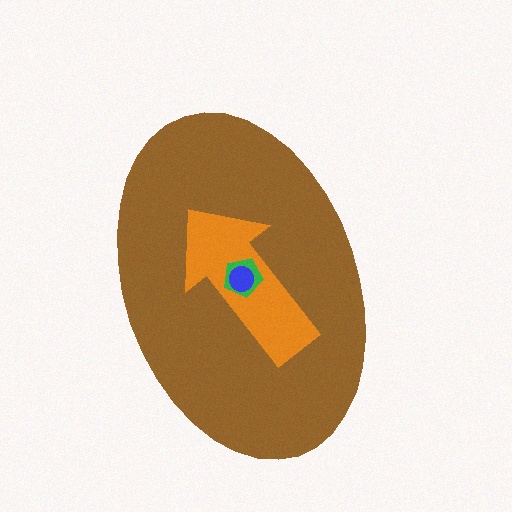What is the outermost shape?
The brown ellipse.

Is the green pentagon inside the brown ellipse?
Yes.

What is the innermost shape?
The blue circle.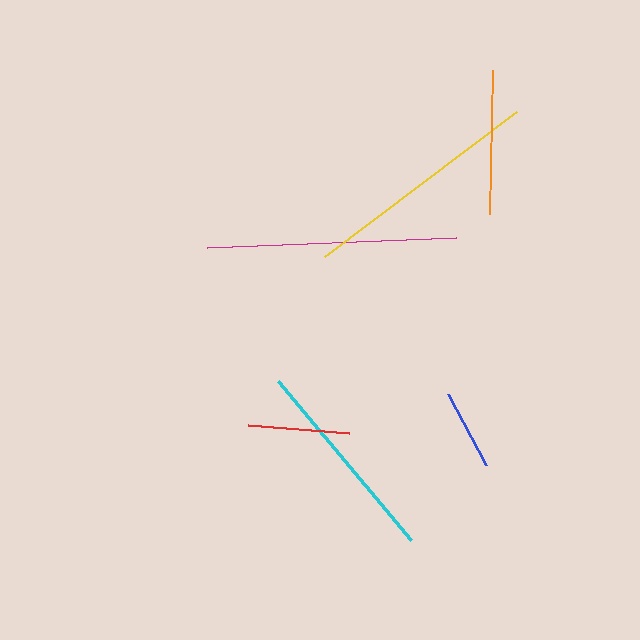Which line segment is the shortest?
The blue line is the shortest at approximately 81 pixels.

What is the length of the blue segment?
The blue segment is approximately 81 pixels long.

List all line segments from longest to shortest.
From longest to shortest: magenta, yellow, cyan, orange, red, blue.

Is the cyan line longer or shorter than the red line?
The cyan line is longer than the red line.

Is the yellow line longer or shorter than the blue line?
The yellow line is longer than the blue line.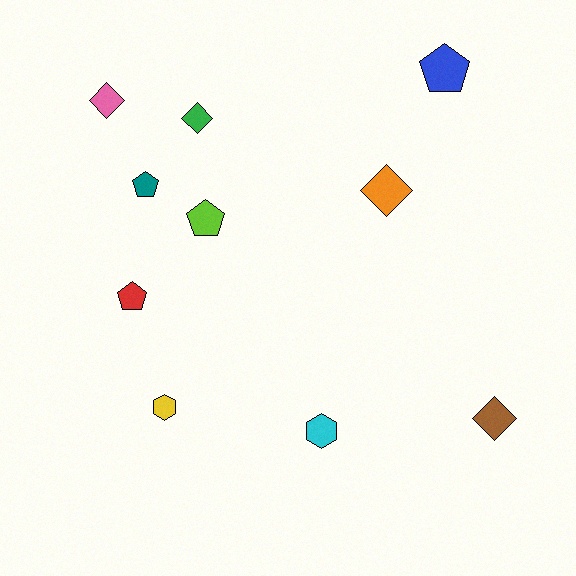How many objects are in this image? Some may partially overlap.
There are 10 objects.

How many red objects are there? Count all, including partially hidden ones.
There is 1 red object.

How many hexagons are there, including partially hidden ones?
There are 2 hexagons.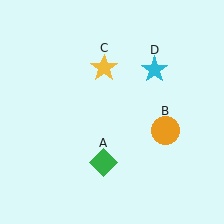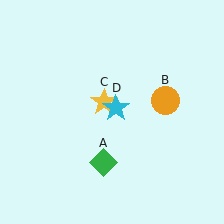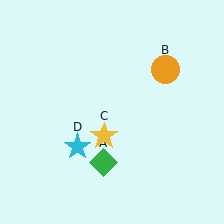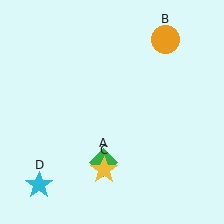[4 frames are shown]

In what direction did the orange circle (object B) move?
The orange circle (object B) moved up.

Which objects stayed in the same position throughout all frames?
Green diamond (object A) remained stationary.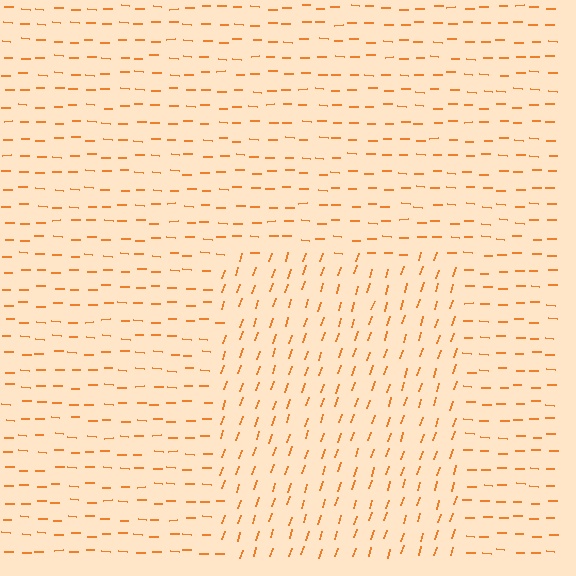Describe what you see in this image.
The image is filled with small orange line segments. A rectangle region in the image has lines oriented differently from the surrounding lines, creating a visible texture boundary.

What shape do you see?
I see a rectangle.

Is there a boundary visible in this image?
Yes, there is a texture boundary formed by a change in line orientation.